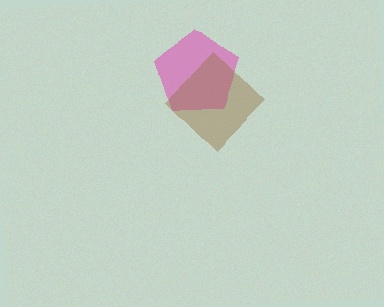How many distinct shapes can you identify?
There are 2 distinct shapes: a pink pentagon, a brown diamond.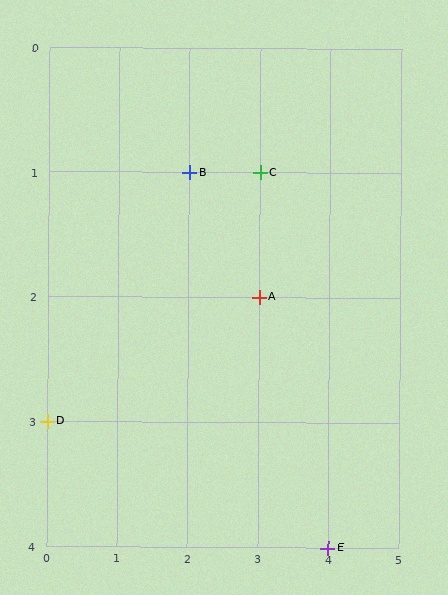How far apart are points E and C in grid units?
Points E and C are 1 column and 3 rows apart (about 3.2 grid units diagonally).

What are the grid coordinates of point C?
Point C is at grid coordinates (3, 1).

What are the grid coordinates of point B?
Point B is at grid coordinates (2, 1).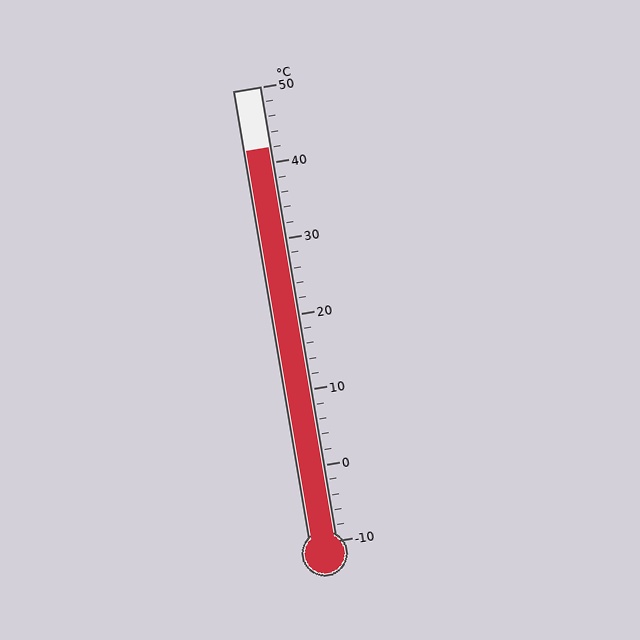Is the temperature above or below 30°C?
The temperature is above 30°C.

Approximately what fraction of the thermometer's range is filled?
The thermometer is filled to approximately 85% of its range.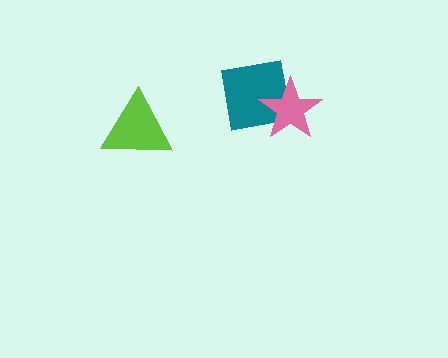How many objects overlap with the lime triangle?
0 objects overlap with the lime triangle.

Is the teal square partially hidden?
Yes, it is partially covered by another shape.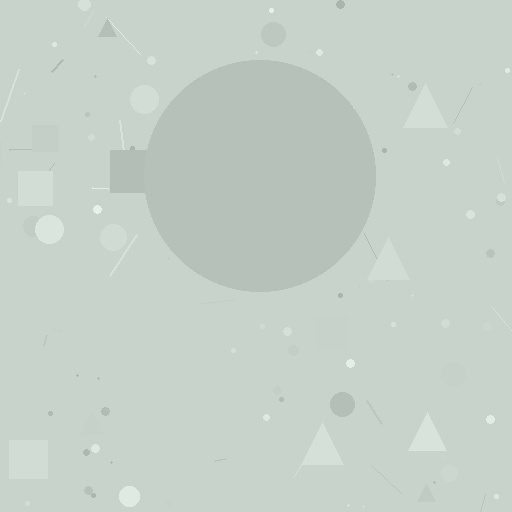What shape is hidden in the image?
A circle is hidden in the image.